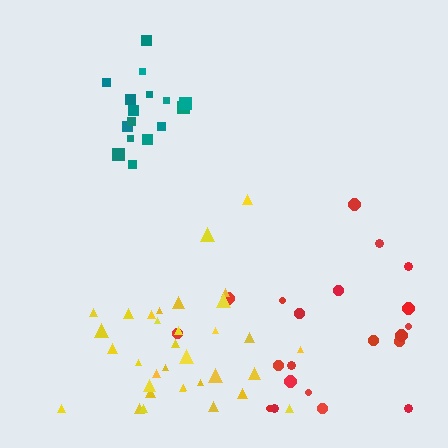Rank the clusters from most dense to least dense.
teal, yellow, red.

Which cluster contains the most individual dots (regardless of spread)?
Yellow (34).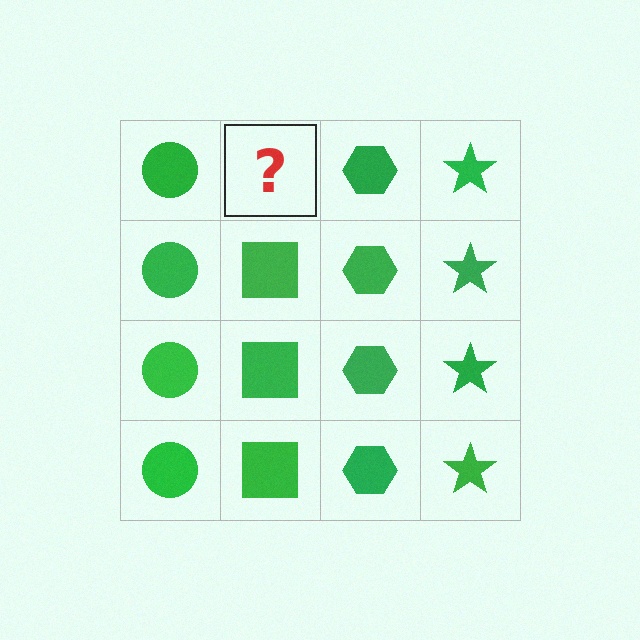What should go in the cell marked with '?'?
The missing cell should contain a green square.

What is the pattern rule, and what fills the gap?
The rule is that each column has a consistent shape. The gap should be filled with a green square.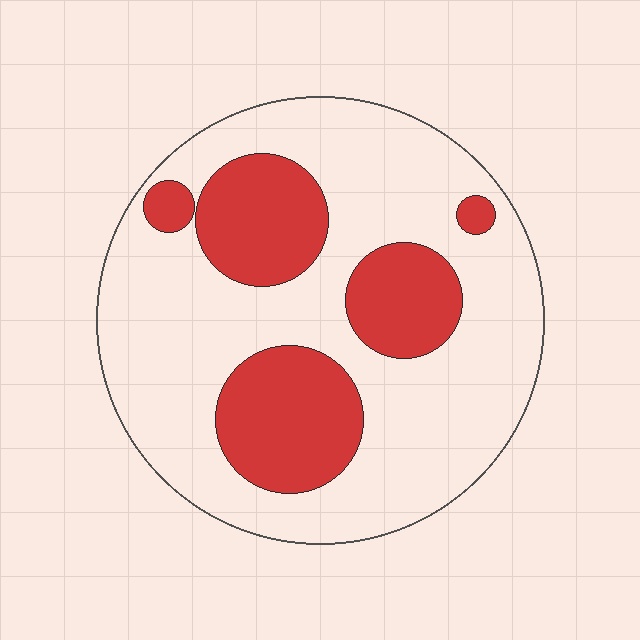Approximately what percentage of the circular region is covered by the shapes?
Approximately 30%.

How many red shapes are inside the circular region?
5.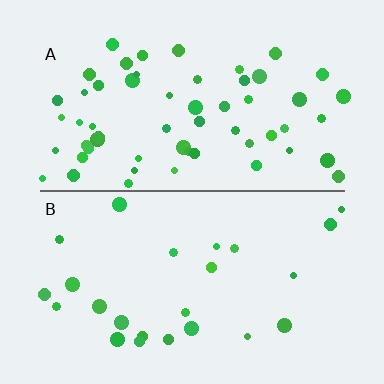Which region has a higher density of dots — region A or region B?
A (the top).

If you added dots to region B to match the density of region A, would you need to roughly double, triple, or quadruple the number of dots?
Approximately double.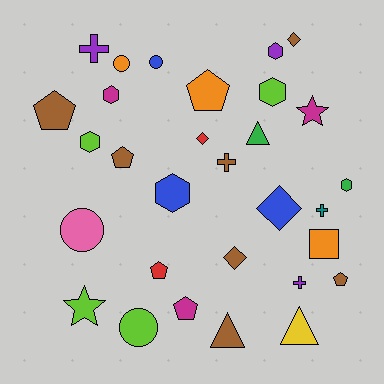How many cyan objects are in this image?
There are no cyan objects.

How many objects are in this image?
There are 30 objects.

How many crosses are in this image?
There are 4 crosses.